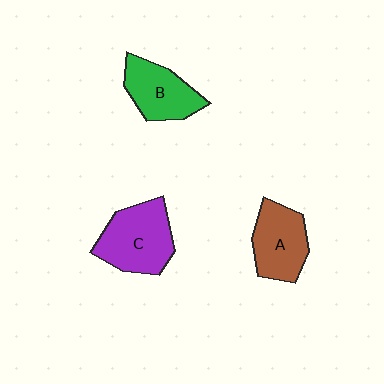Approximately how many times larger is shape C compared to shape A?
Approximately 1.2 times.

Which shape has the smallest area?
Shape B (green).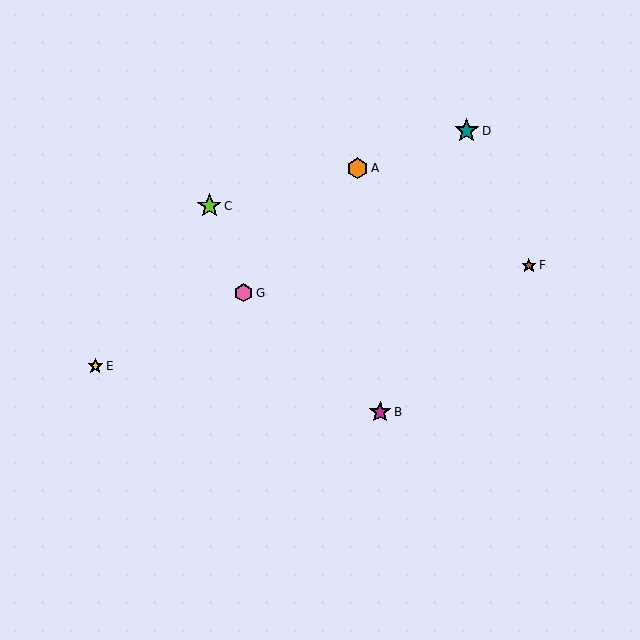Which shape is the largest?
The teal star (labeled D) is the largest.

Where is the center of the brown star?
The center of the brown star is at (529, 265).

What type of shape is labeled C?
Shape C is a lime star.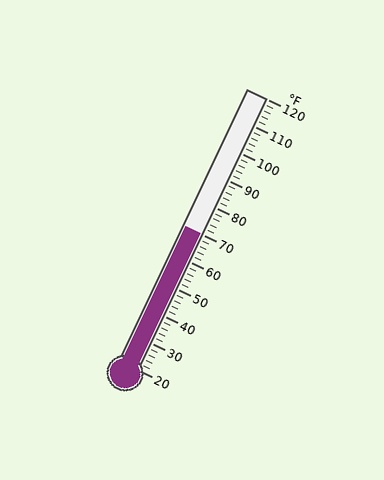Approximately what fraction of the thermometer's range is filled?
The thermometer is filled to approximately 50% of its range.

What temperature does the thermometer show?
The thermometer shows approximately 70°F.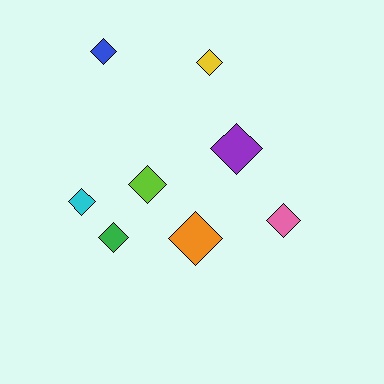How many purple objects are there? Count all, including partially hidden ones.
There is 1 purple object.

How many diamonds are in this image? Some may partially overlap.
There are 8 diamonds.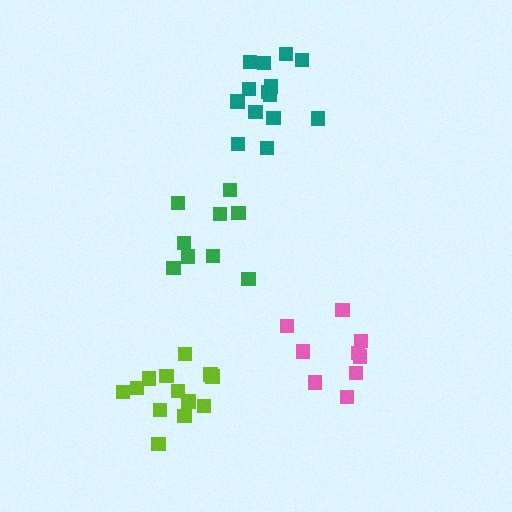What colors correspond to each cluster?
The clusters are colored: green, teal, lime, pink.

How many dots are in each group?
Group 1: 9 dots, Group 2: 14 dots, Group 3: 13 dots, Group 4: 9 dots (45 total).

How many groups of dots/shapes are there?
There are 4 groups.